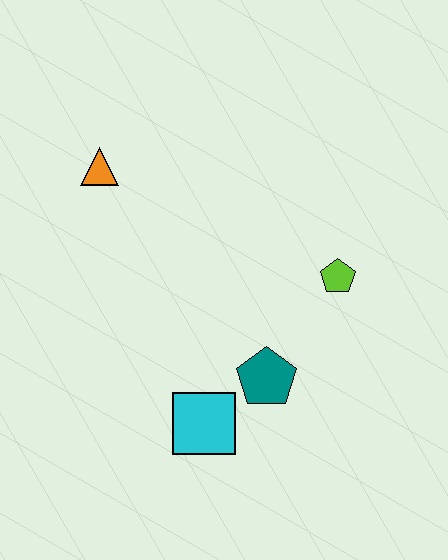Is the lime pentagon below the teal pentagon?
No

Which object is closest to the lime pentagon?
The teal pentagon is closest to the lime pentagon.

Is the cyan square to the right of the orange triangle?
Yes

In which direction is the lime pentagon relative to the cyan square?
The lime pentagon is above the cyan square.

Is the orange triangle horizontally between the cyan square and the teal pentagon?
No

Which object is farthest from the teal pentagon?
The orange triangle is farthest from the teal pentagon.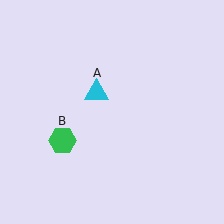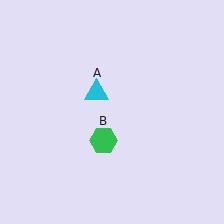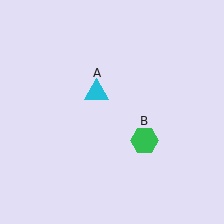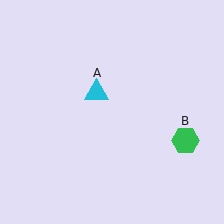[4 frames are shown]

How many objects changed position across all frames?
1 object changed position: green hexagon (object B).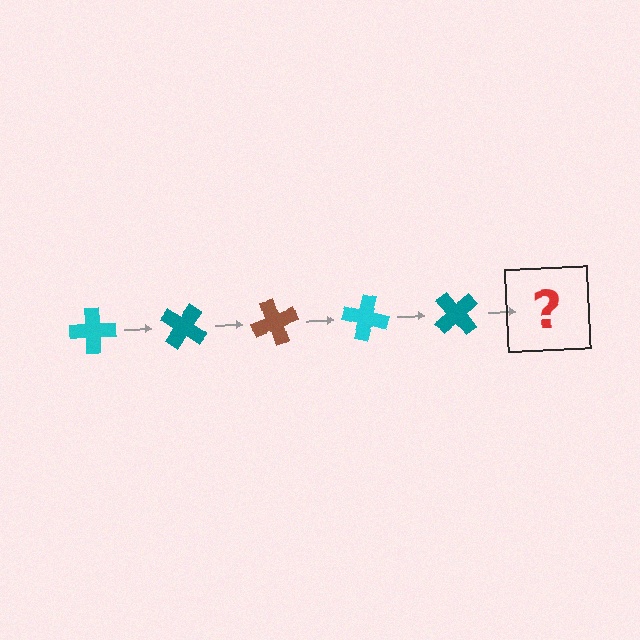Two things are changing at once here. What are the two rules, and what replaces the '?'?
The two rules are that it rotates 35 degrees each step and the color cycles through cyan, teal, and brown. The '?' should be a brown cross, rotated 175 degrees from the start.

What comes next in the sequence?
The next element should be a brown cross, rotated 175 degrees from the start.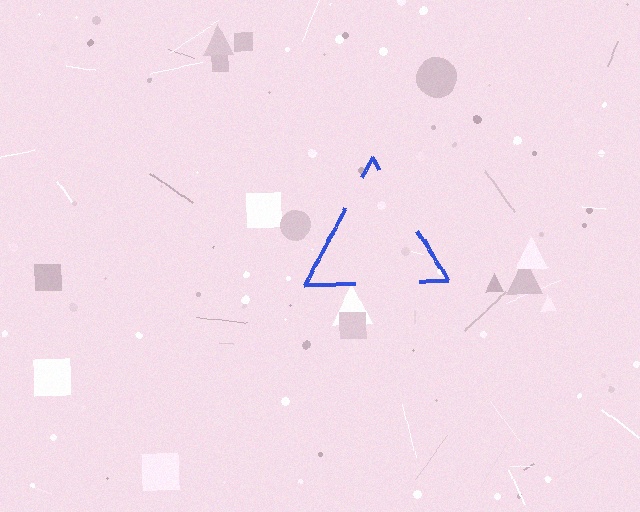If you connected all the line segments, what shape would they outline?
They would outline a triangle.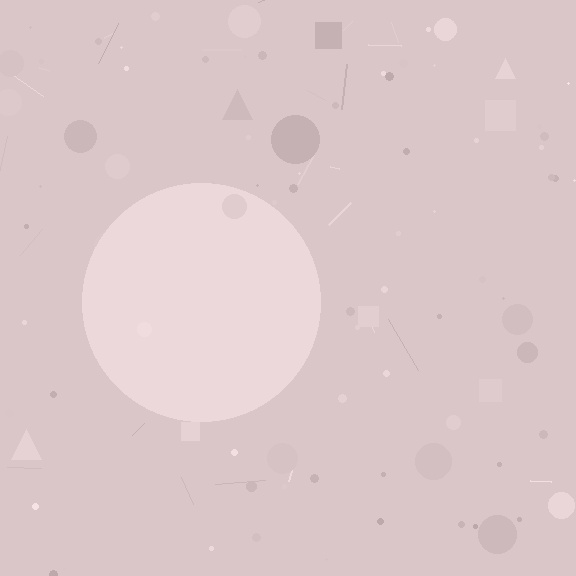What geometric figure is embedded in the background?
A circle is embedded in the background.